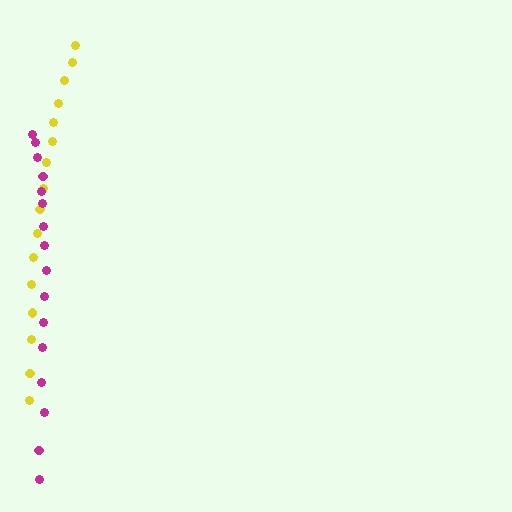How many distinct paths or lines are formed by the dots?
There are 2 distinct paths.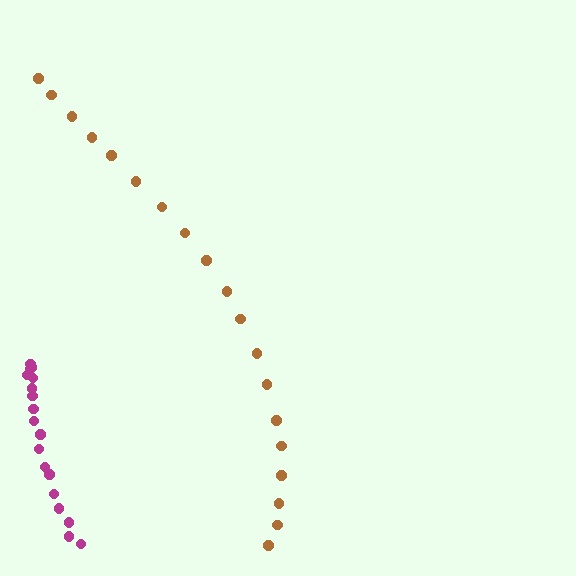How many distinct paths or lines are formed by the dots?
There are 2 distinct paths.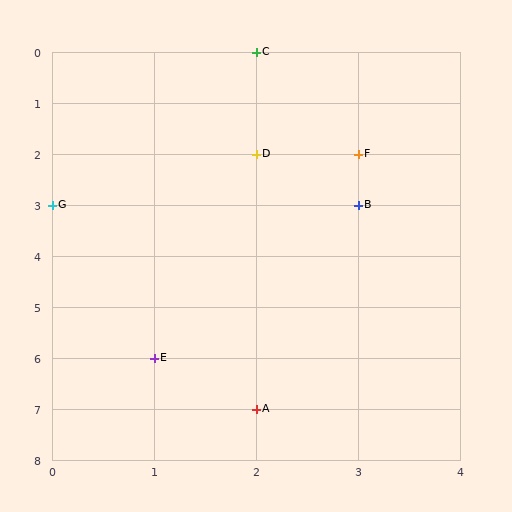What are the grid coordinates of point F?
Point F is at grid coordinates (3, 2).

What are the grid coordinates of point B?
Point B is at grid coordinates (3, 3).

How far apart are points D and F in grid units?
Points D and F are 1 column apart.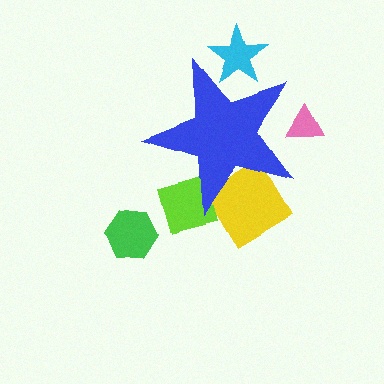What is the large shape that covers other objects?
A blue star.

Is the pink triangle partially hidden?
Yes, the pink triangle is partially hidden behind the blue star.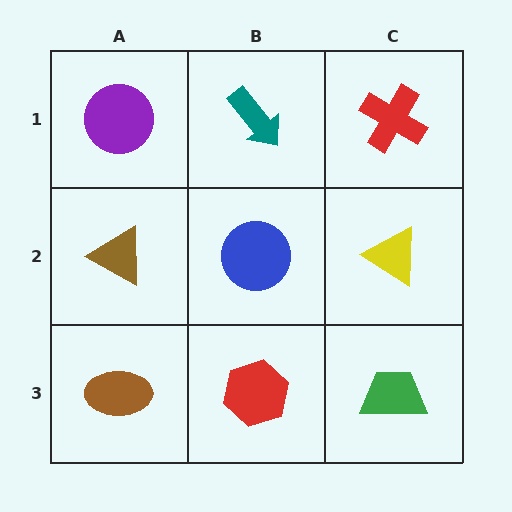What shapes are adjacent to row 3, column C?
A yellow triangle (row 2, column C), a red hexagon (row 3, column B).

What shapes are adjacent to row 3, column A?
A brown triangle (row 2, column A), a red hexagon (row 3, column B).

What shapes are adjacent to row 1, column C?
A yellow triangle (row 2, column C), a teal arrow (row 1, column B).